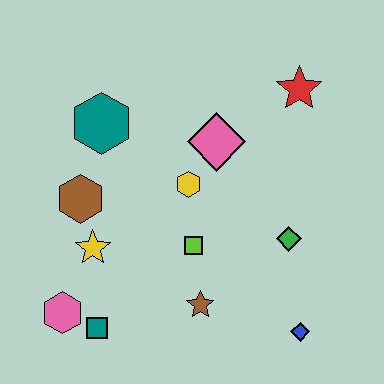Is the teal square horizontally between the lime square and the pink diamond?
No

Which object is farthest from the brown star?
The red star is farthest from the brown star.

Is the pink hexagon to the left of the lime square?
Yes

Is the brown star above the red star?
No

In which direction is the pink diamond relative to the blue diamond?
The pink diamond is above the blue diamond.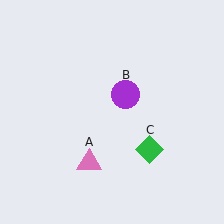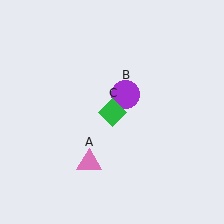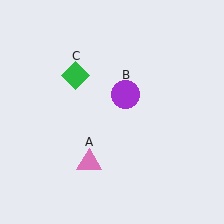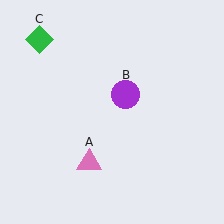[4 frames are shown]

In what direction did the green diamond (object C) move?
The green diamond (object C) moved up and to the left.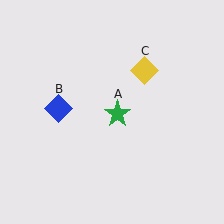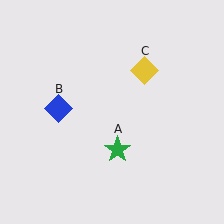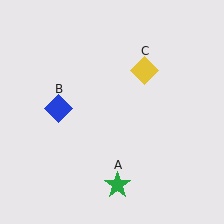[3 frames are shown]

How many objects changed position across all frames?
1 object changed position: green star (object A).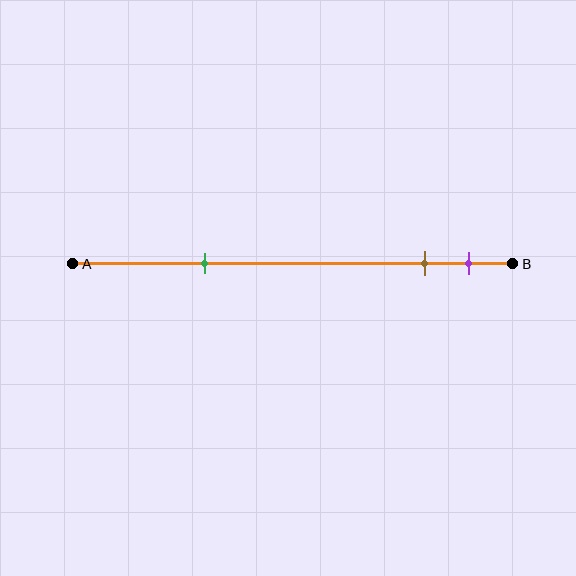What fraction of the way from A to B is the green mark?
The green mark is approximately 30% (0.3) of the way from A to B.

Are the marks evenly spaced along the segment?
No, the marks are not evenly spaced.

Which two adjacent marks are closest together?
The brown and purple marks are the closest adjacent pair.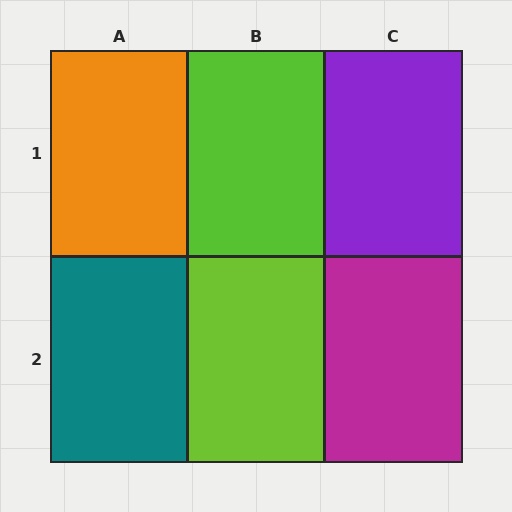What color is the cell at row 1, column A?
Orange.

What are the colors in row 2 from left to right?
Teal, lime, magenta.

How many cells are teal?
1 cell is teal.